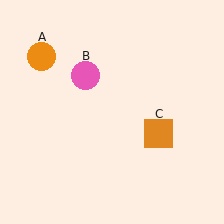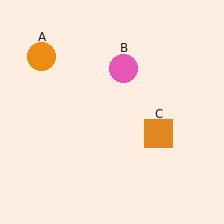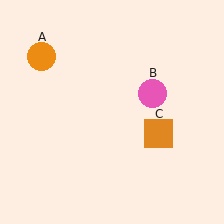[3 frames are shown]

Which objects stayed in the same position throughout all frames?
Orange circle (object A) and orange square (object C) remained stationary.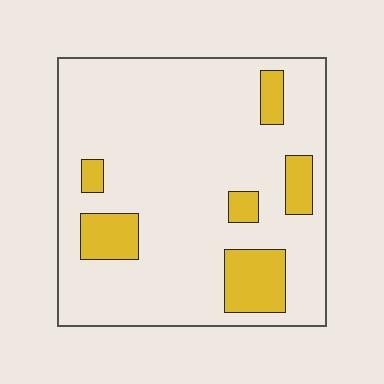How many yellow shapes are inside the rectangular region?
6.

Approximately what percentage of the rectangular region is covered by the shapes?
Approximately 15%.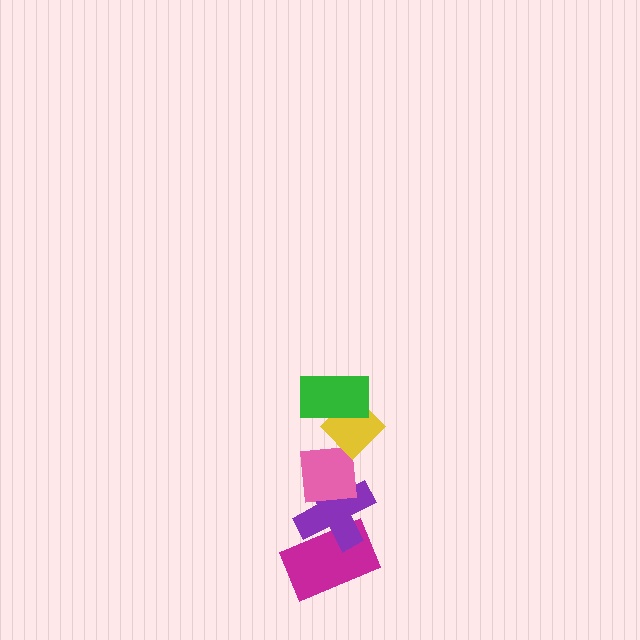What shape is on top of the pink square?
The yellow diamond is on top of the pink square.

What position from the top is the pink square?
The pink square is 3rd from the top.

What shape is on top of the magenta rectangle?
The purple cross is on top of the magenta rectangle.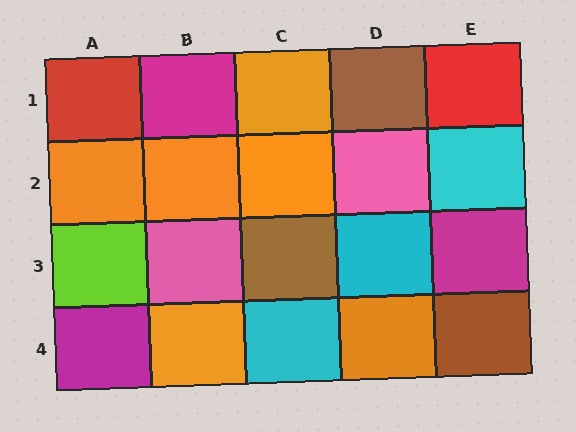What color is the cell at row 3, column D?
Cyan.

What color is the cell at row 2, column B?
Orange.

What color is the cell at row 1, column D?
Brown.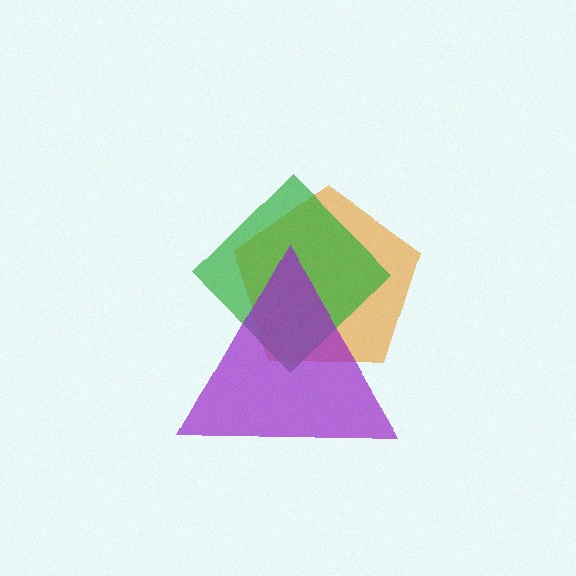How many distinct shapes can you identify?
There are 3 distinct shapes: an orange pentagon, a green diamond, a purple triangle.